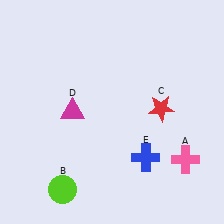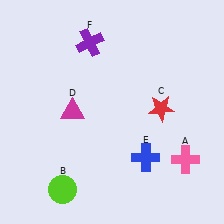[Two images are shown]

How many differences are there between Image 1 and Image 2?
There is 1 difference between the two images.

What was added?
A purple cross (F) was added in Image 2.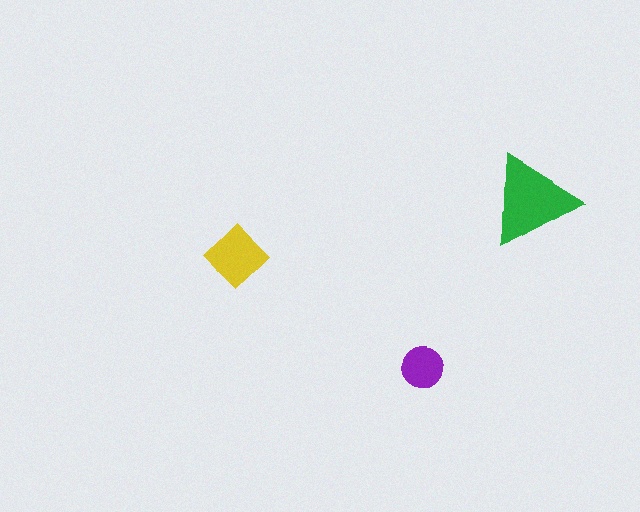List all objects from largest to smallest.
The green triangle, the yellow diamond, the purple circle.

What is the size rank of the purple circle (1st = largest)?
3rd.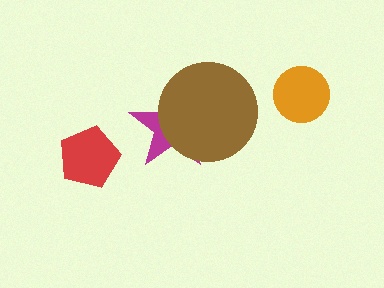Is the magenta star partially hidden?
Yes, it is partially covered by another shape.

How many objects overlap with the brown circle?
1 object overlaps with the brown circle.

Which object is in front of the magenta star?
The brown circle is in front of the magenta star.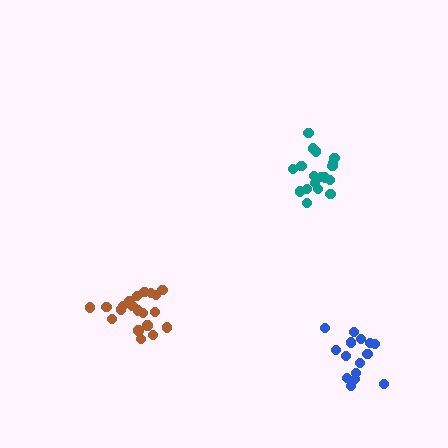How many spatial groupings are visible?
There are 3 spatial groupings.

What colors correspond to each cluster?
The clusters are colored: teal, brown, blue.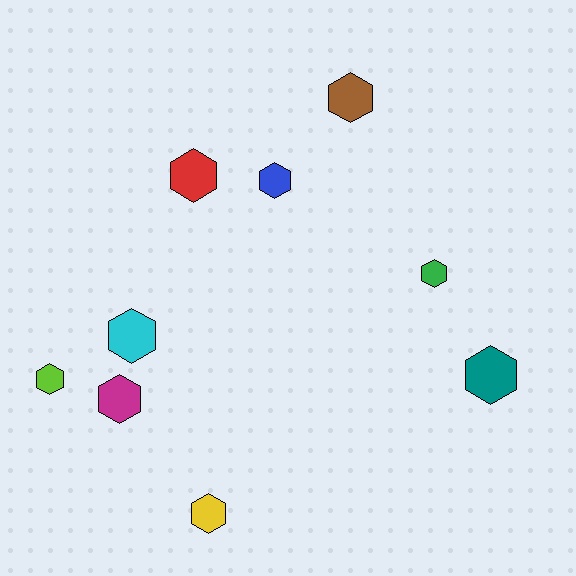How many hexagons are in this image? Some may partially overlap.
There are 9 hexagons.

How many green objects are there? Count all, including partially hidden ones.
There is 1 green object.